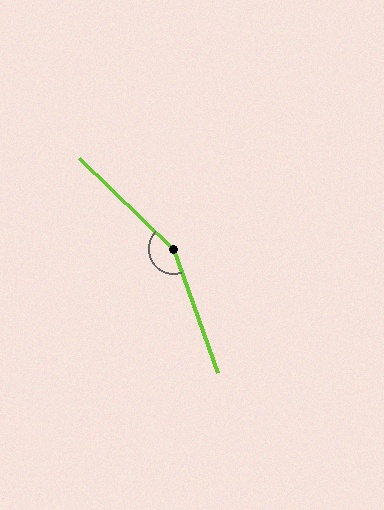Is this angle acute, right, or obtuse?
It is obtuse.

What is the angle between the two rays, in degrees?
Approximately 154 degrees.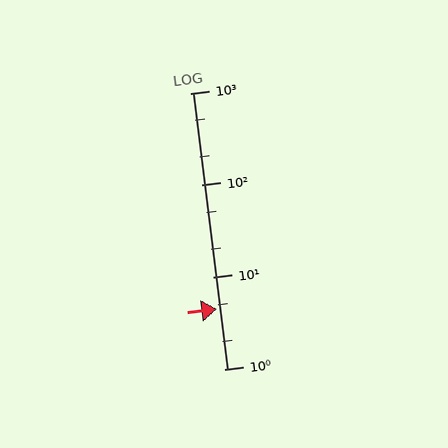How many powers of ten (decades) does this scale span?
The scale spans 3 decades, from 1 to 1000.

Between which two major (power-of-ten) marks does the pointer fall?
The pointer is between 1 and 10.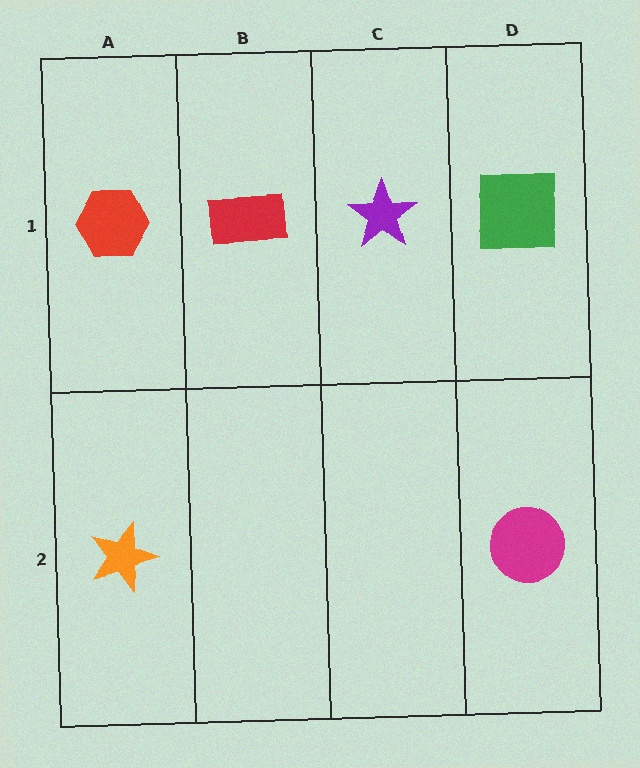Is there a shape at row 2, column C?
No, that cell is empty.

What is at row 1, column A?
A red hexagon.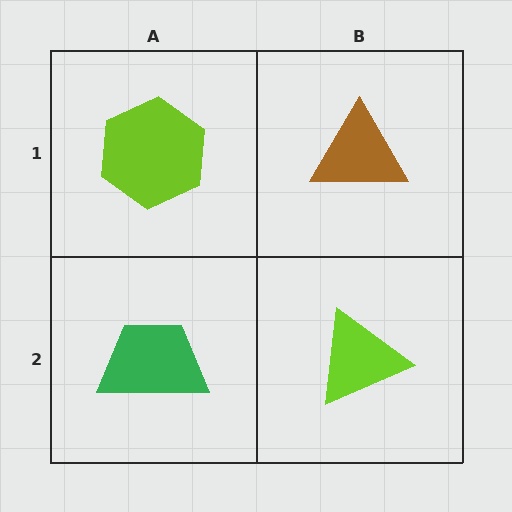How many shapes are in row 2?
2 shapes.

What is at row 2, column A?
A green trapezoid.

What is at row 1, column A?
A lime hexagon.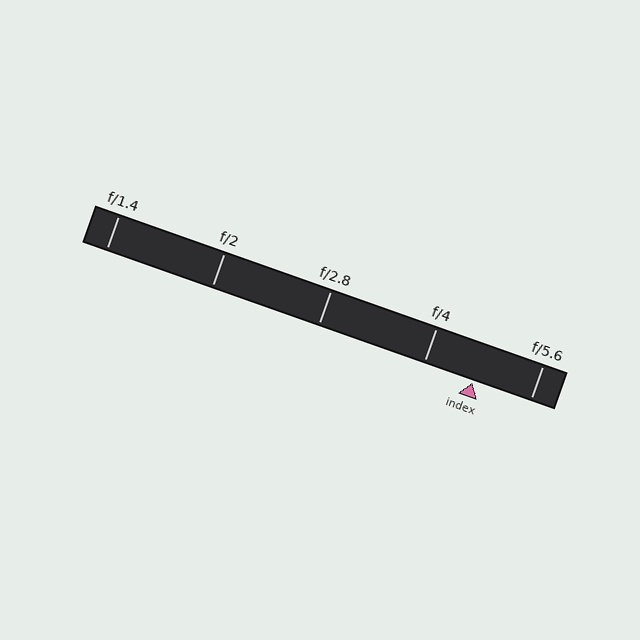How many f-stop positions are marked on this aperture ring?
There are 5 f-stop positions marked.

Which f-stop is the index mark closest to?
The index mark is closest to f/4.